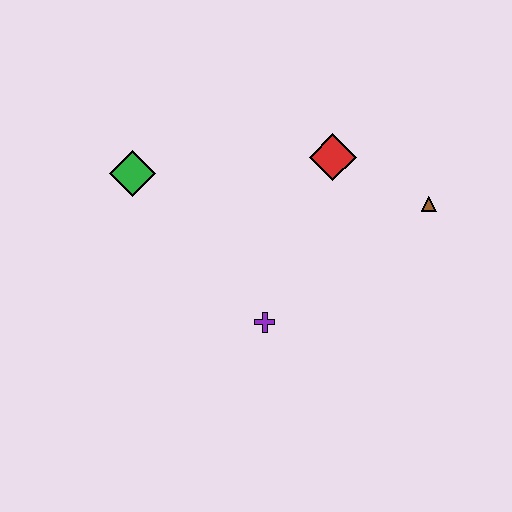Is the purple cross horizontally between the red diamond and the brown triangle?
No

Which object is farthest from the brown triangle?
The green diamond is farthest from the brown triangle.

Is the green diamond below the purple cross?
No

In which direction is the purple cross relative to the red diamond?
The purple cross is below the red diamond.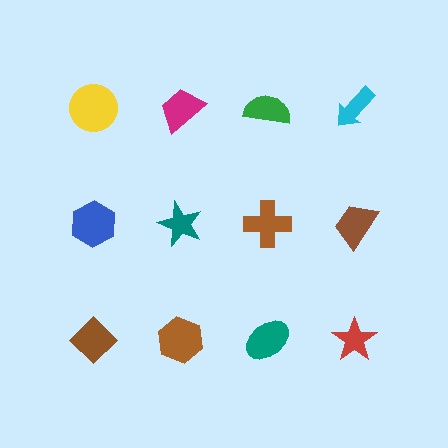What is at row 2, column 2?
A teal star.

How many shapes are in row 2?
4 shapes.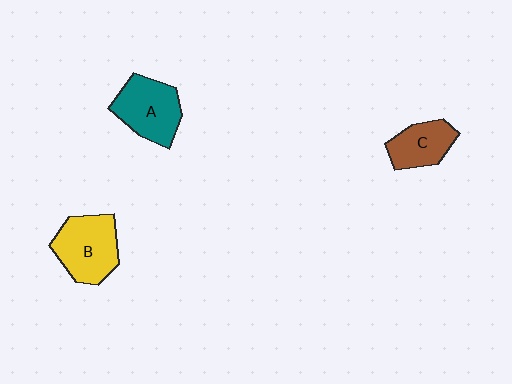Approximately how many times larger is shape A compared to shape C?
Approximately 1.4 times.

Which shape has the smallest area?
Shape C (brown).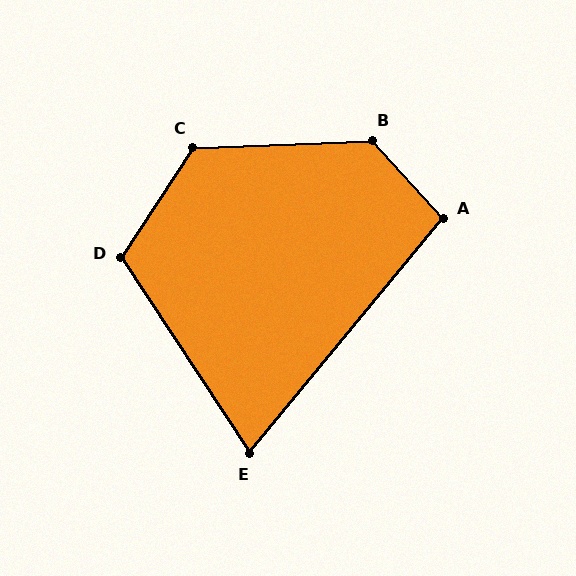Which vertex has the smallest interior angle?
E, at approximately 73 degrees.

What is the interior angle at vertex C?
Approximately 125 degrees (obtuse).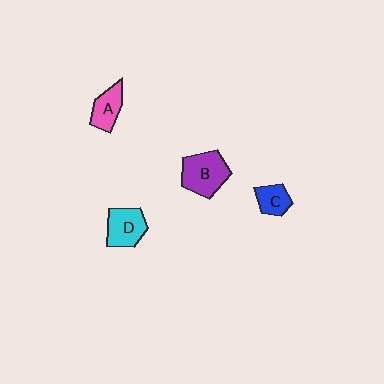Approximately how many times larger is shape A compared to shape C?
Approximately 1.2 times.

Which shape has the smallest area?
Shape C (blue).